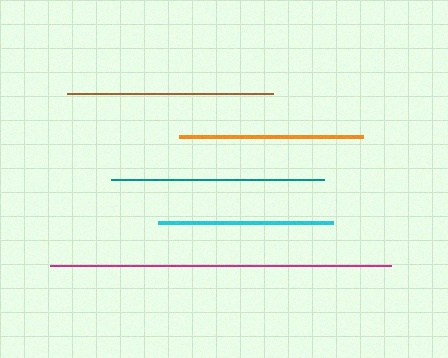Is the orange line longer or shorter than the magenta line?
The magenta line is longer than the orange line.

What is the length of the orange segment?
The orange segment is approximately 184 pixels long.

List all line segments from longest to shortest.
From longest to shortest: magenta, teal, brown, orange, cyan.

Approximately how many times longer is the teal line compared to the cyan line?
The teal line is approximately 1.2 times the length of the cyan line.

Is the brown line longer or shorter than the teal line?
The teal line is longer than the brown line.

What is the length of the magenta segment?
The magenta segment is approximately 341 pixels long.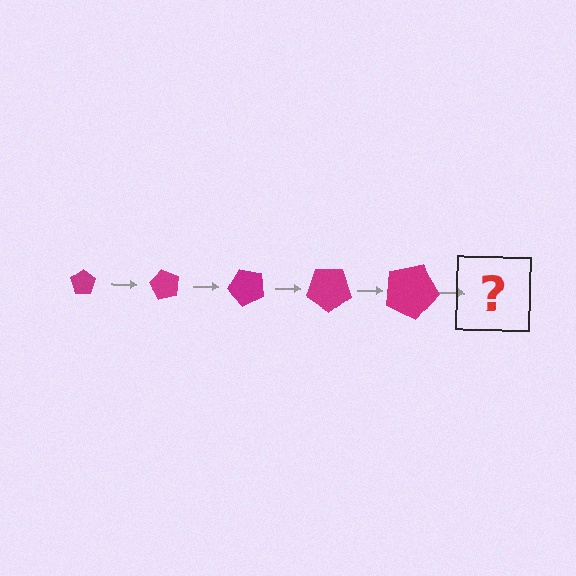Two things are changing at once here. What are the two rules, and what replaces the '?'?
The two rules are that the pentagon grows larger each step and it rotates 60 degrees each step. The '?' should be a pentagon, larger than the previous one and rotated 300 degrees from the start.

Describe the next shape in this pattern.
It should be a pentagon, larger than the previous one and rotated 300 degrees from the start.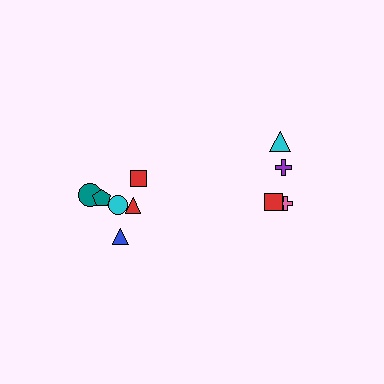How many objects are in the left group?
There are 6 objects.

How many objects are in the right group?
There are 4 objects.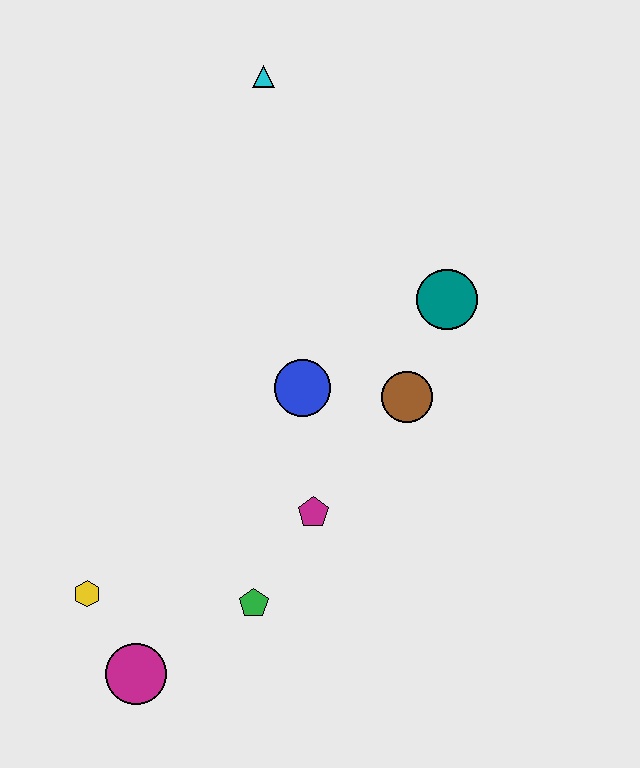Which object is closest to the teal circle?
The brown circle is closest to the teal circle.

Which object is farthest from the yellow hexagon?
The cyan triangle is farthest from the yellow hexagon.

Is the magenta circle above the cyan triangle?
No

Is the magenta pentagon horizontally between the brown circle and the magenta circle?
Yes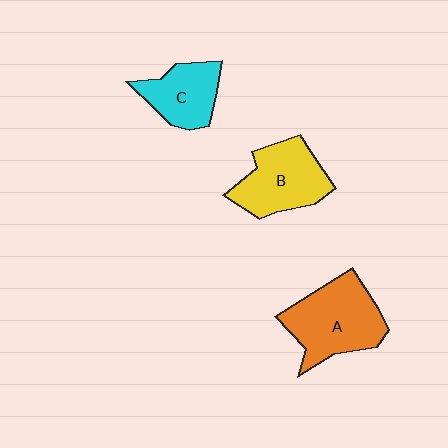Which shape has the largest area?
Shape A (orange).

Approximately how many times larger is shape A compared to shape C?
Approximately 1.6 times.